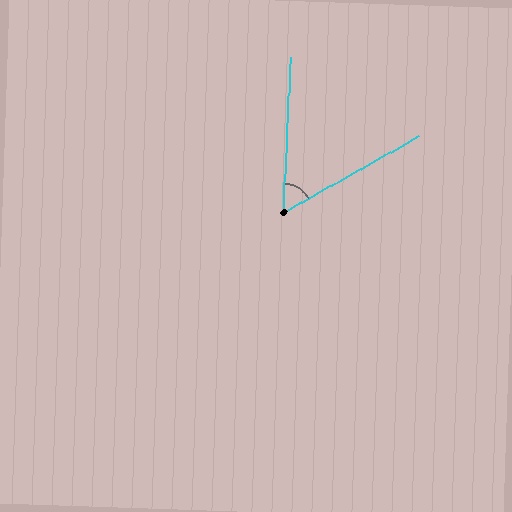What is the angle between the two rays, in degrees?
Approximately 58 degrees.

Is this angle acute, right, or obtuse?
It is acute.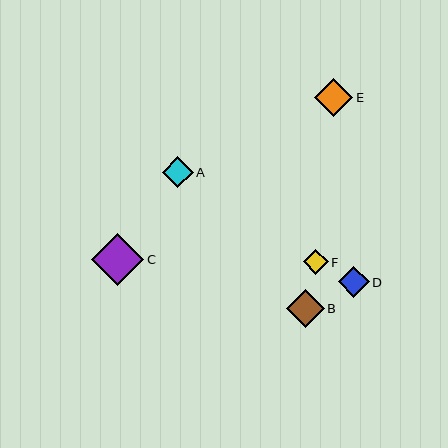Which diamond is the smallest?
Diamond F is the smallest with a size of approximately 25 pixels.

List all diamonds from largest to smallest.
From largest to smallest: C, E, B, A, D, F.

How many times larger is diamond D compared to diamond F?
Diamond D is approximately 1.2 times the size of diamond F.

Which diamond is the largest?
Diamond C is the largest with a size of approximately 53 pixels.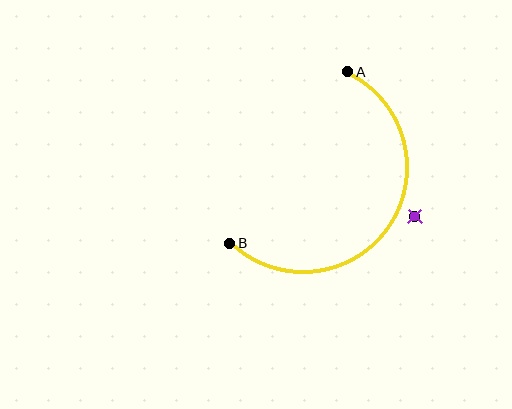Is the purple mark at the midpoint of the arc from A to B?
No — the purple mark does not lie on the arc at all. It sits slightly outside the curve.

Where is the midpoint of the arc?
The arc midpoint is the point on the curve farthest from the straight line joining A and B. It sits below and to the right of that line.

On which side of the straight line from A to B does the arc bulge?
The arc bulges below and to the right of the straight line connecting A and B.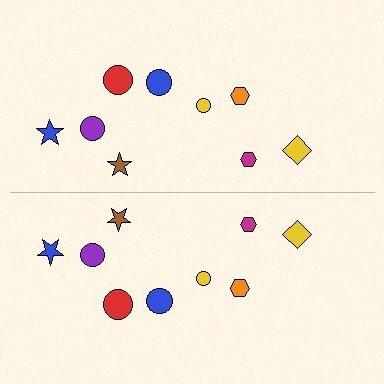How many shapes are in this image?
There are 18 shapes in this image.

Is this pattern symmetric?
Yes, this pattern has bilateral (reflection) symmetry.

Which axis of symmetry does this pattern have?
The pattern has a horizontal axis of symmetry running through the center of the image.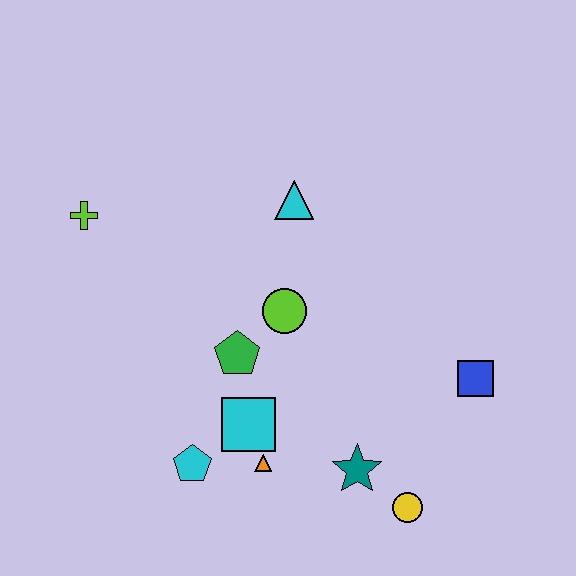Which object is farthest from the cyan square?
The lime cross is farthest from the cyan square.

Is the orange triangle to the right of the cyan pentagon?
Yes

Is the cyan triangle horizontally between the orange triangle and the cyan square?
No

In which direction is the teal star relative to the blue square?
The teal star is to the left of the blue square.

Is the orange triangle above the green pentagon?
No